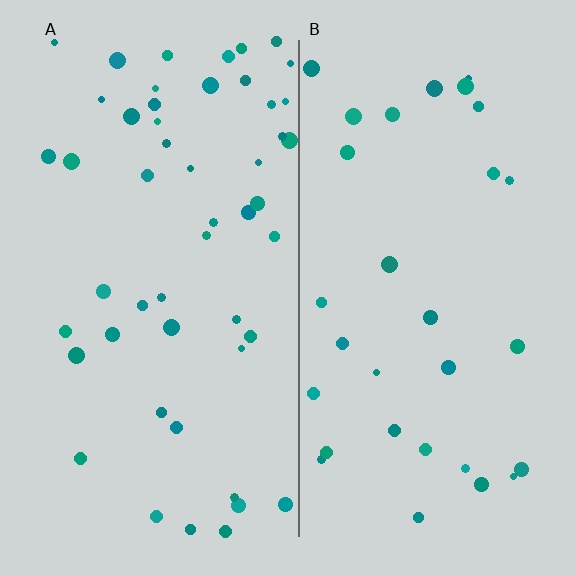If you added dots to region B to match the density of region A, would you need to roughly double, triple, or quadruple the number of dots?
Approximately double.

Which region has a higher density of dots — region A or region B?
A (the left).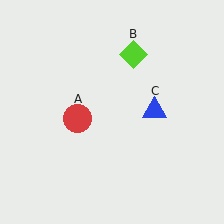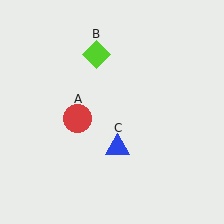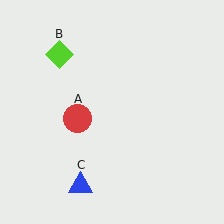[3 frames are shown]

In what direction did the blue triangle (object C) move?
The blue triangle (object C) moved down and to the left.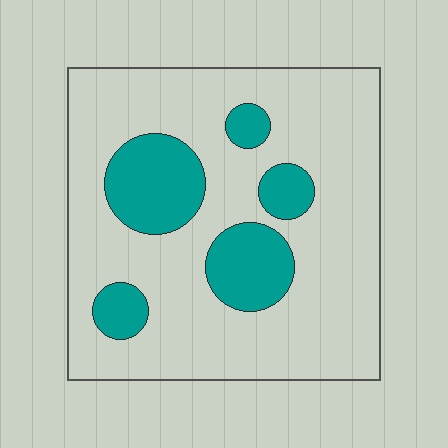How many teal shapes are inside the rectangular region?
5.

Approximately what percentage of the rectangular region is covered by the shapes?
Approximately 20%.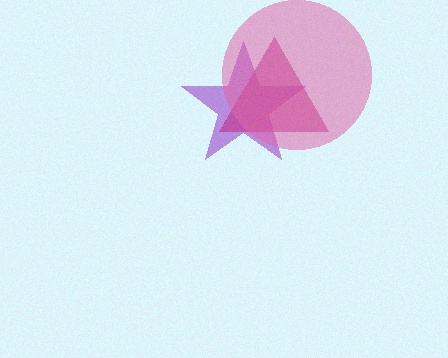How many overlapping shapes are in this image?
There are 3 overlapping shapes in the image.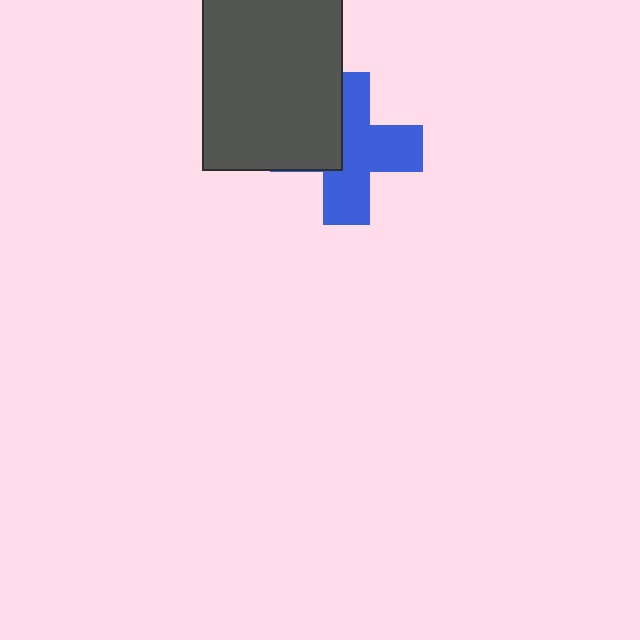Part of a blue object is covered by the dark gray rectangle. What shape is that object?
It is a cross.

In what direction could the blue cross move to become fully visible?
The blue cross could move right. That would shift it out from behind the dark gray rectangle entirely.